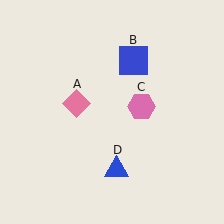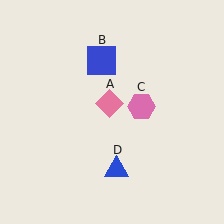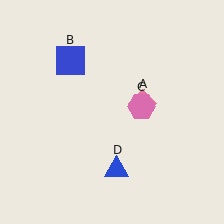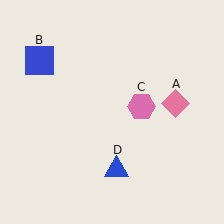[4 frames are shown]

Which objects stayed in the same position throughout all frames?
Pink hexagon (object C) and blue triangle (object D) remained stationary.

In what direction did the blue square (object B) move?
The blue square (object B) moved left.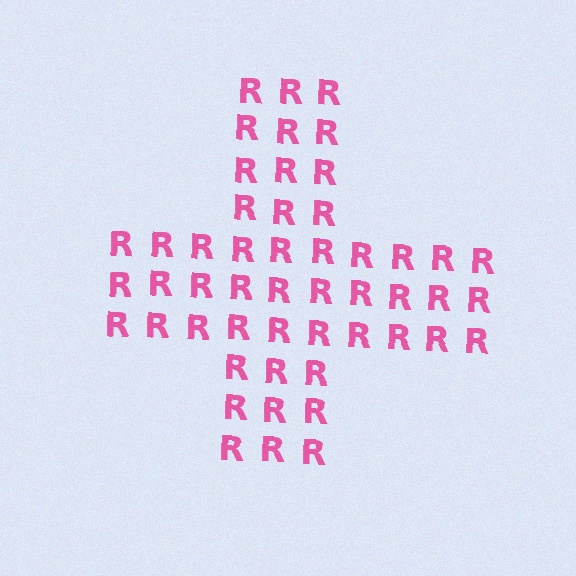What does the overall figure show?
The overall figure shows a cross.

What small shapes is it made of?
It is made of small letter R's.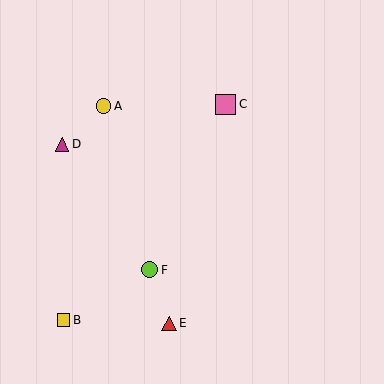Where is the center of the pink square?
The center of the pink square is at (226, 104).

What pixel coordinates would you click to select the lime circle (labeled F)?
Click at (150, 270) to select the lime circle F.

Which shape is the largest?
The pink square (labeled C) is the largest.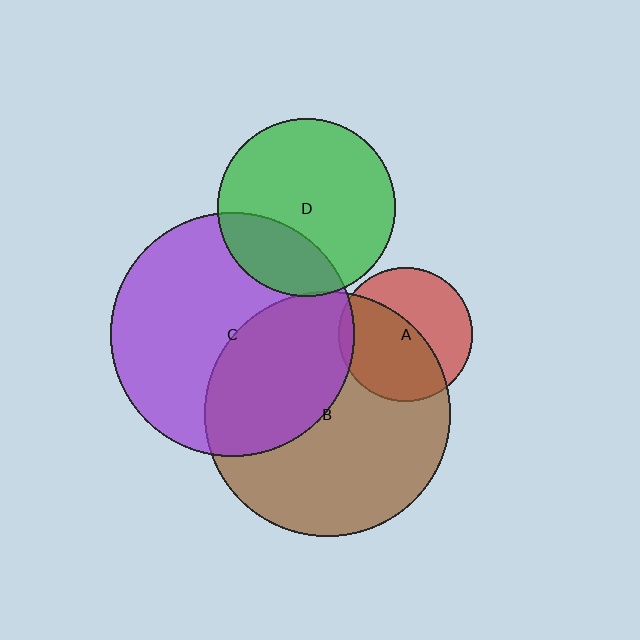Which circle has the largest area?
Circle B (brown).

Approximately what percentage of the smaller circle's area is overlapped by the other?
Approximately 5%.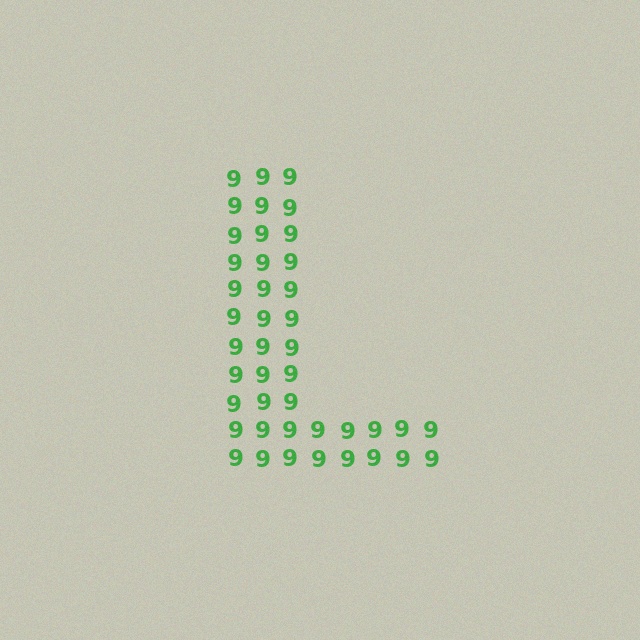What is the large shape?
The large shape is the letter L.